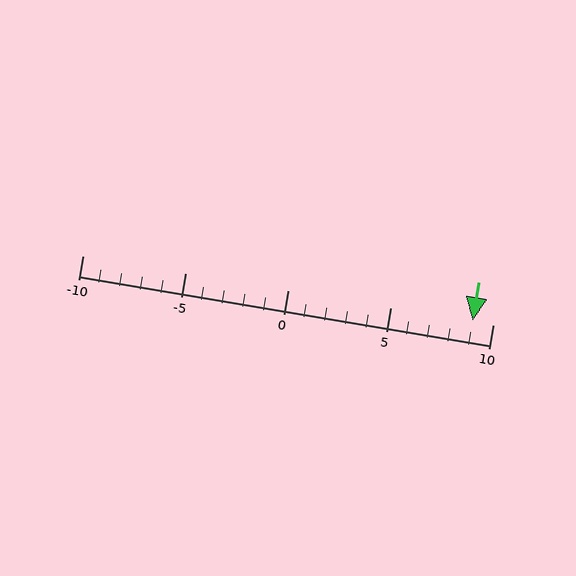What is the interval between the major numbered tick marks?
The major tick marks are spaced 5 units apart.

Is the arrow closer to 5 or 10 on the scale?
The arrow is closer to 10.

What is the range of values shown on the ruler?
The ruler shows values from -10 to 10.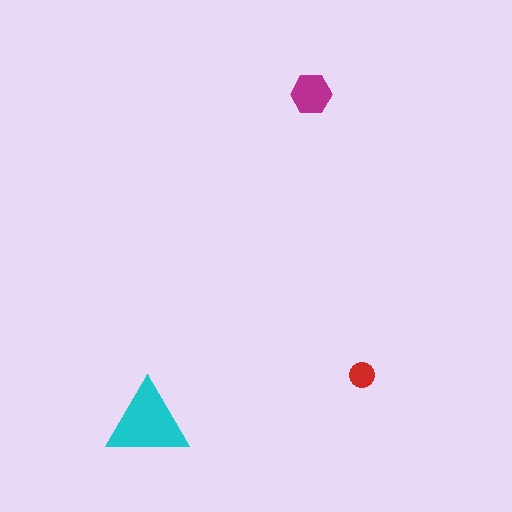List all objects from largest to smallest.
The cyan triangle, the magenta hexagon, the red circle.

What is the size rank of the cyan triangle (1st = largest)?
1st.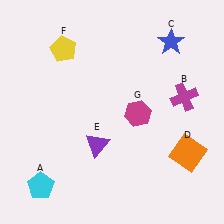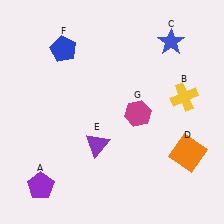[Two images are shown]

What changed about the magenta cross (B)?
In Image 1, B is magenta. In Image 2, it changed to yellow.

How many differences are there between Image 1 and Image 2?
There are 3 differences between the two images.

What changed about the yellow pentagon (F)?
In Image 1, F is yellow. In Image 2, it changed to blue.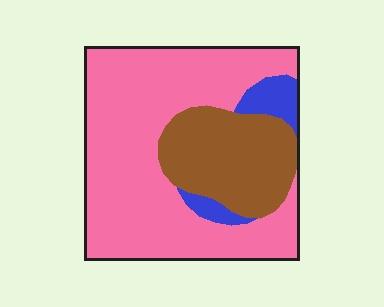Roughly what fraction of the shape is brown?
Brown takes up between a sixth and a third of the shape.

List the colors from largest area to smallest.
From largest to smallest: pink, brown, blue.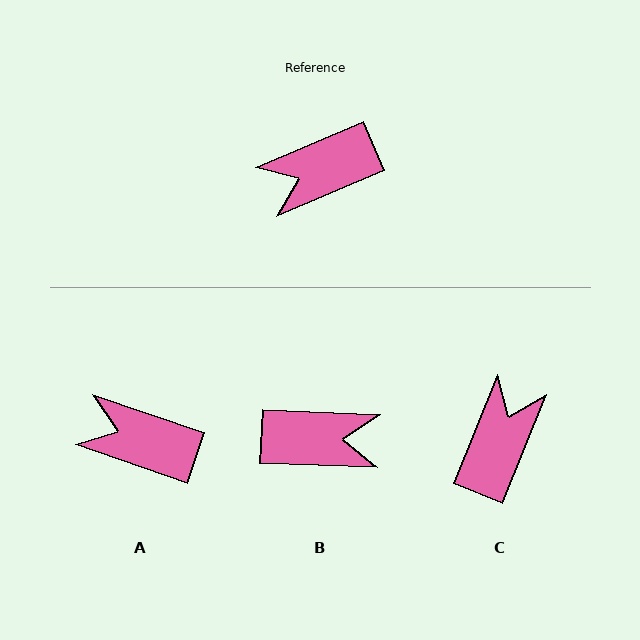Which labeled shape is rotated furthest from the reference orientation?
B, about 155 degrees away.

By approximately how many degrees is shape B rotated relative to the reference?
Approximately 155 degrees counter-clockwise.